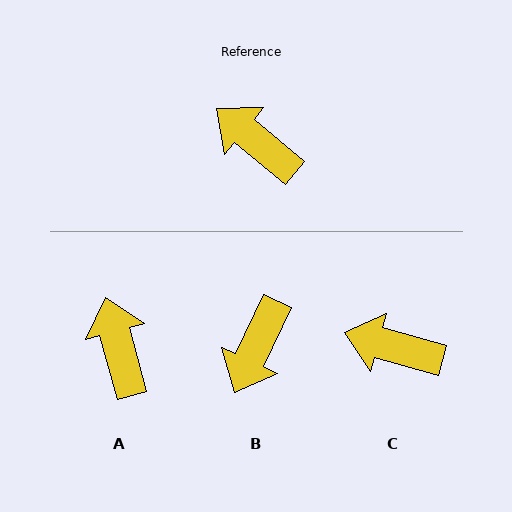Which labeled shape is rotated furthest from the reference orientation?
B, about 104 degrees away.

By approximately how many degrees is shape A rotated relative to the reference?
Approximately 35 degrees clockwise.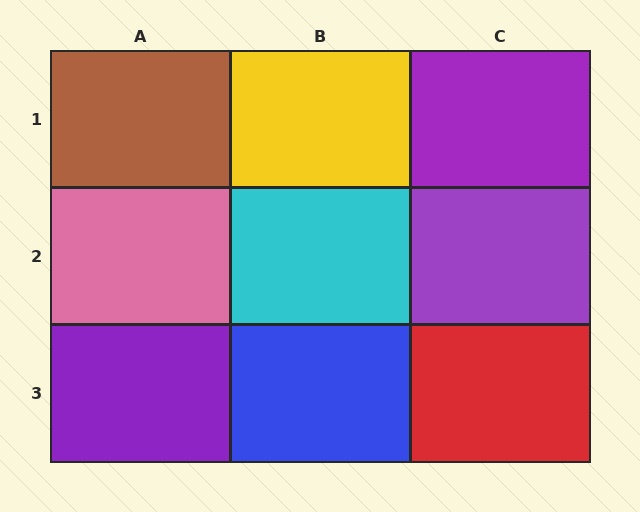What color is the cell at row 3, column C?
Red.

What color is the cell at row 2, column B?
Cyan.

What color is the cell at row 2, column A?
Pink.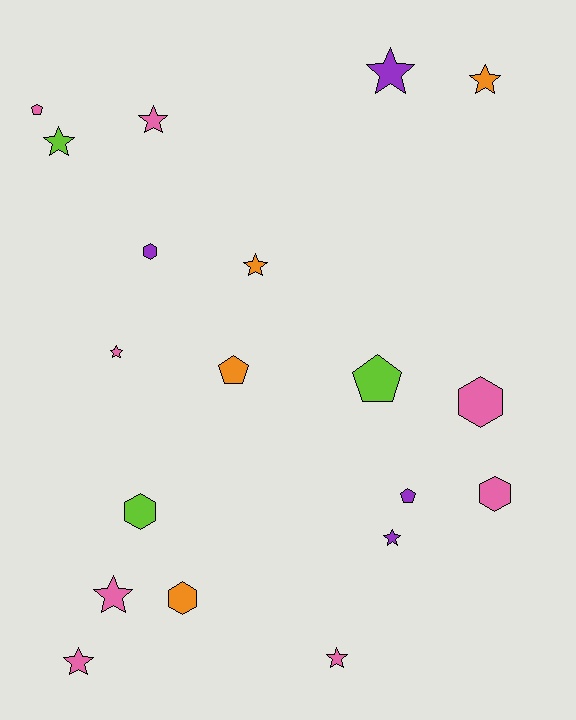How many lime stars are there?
There is 1 lime star.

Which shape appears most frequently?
Star, with 10 objects.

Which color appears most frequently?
Pink, with 8 objects.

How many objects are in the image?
There are 19 objects.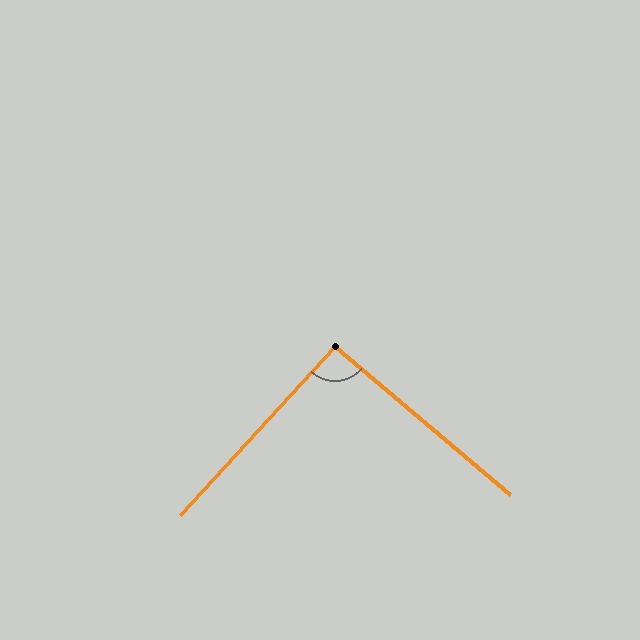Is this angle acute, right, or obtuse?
It is approximately a right angle.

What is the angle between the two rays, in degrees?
Approximately 92 degrees.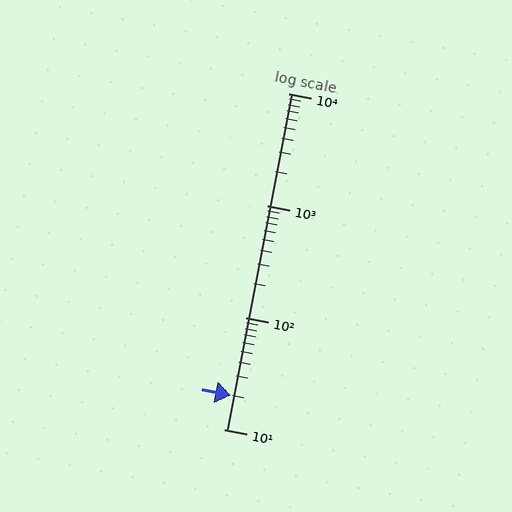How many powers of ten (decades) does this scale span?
The scale spans 3 decades, from 10 to 10000.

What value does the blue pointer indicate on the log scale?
The pointer indicates approximately 20.